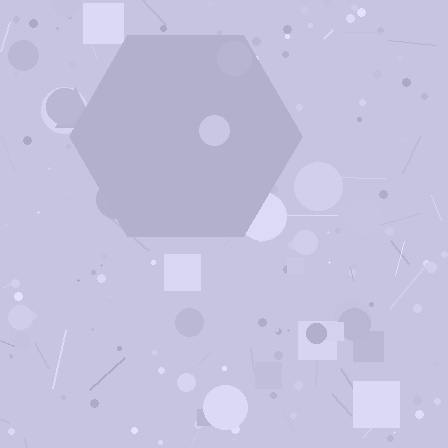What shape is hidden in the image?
A hexagon is hidden in the image.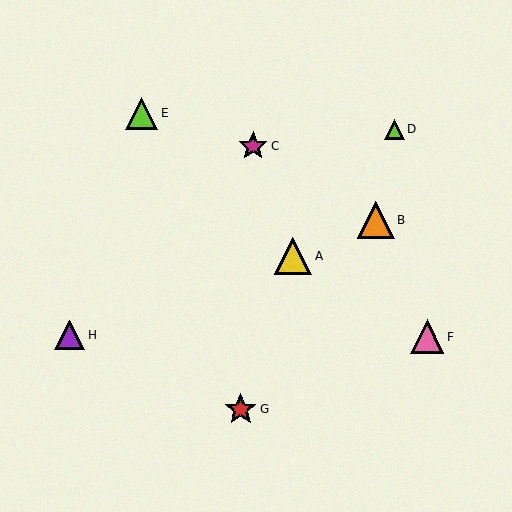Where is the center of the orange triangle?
The center of the orange triangle is at (376, 220).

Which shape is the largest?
The yellow triangle (labeled A) is the largest.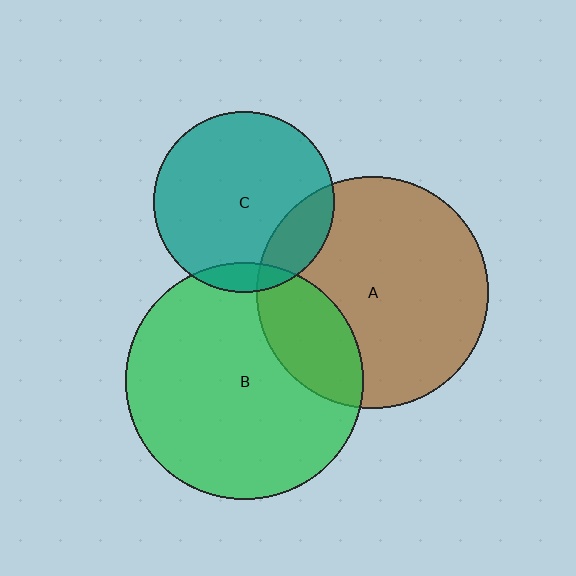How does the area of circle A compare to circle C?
Approximately 1.7 times.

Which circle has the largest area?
Circle B (green).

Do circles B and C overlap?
Yes.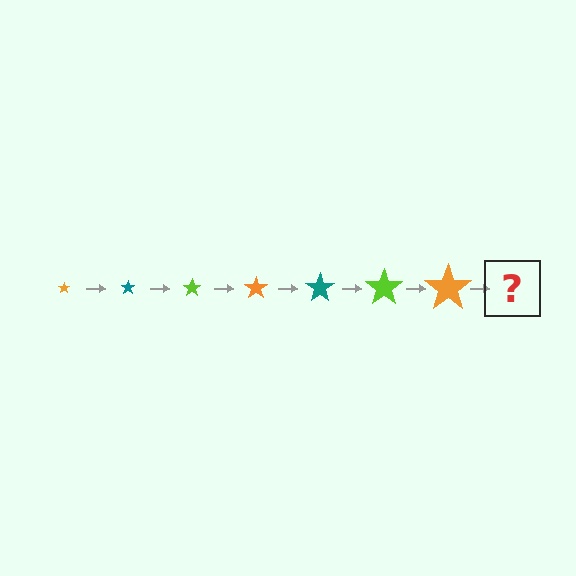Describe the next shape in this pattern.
It should be a teal star, larger than the previous one.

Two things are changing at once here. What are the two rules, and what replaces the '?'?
The two rules are that the star grows larger each step and the color cycles through orange, teal, and lime. The '?' should be a teal star, larger than the previous one.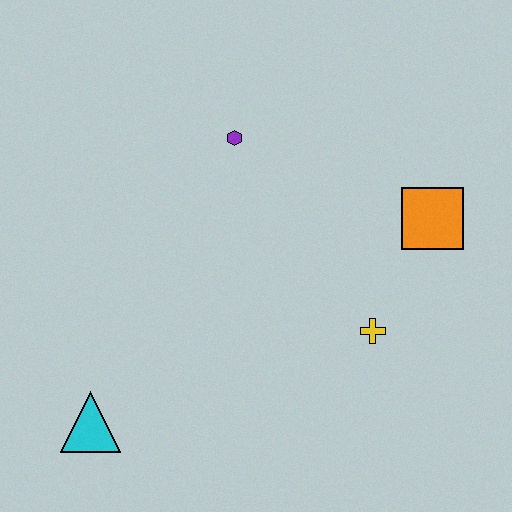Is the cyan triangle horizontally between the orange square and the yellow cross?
No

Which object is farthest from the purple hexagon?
The cyan triangle is farthest from the purple hexagon.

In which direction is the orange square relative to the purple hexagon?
The orange square is to the right of the purple hexagon.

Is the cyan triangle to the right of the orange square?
No